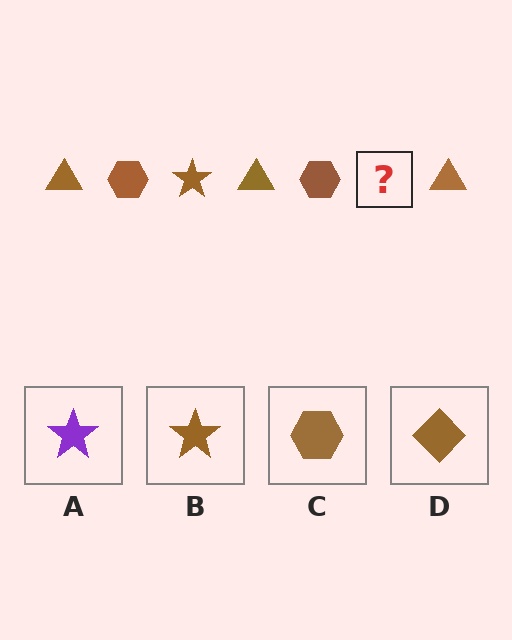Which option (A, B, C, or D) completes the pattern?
B.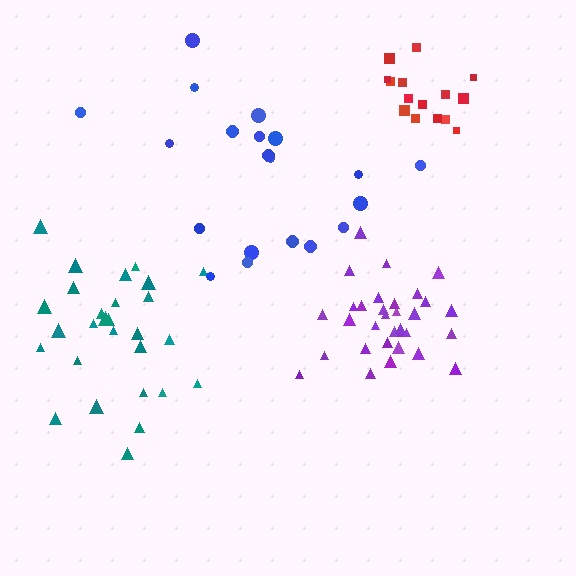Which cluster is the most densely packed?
Purple.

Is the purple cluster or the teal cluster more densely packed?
Purple.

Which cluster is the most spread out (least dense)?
Blue.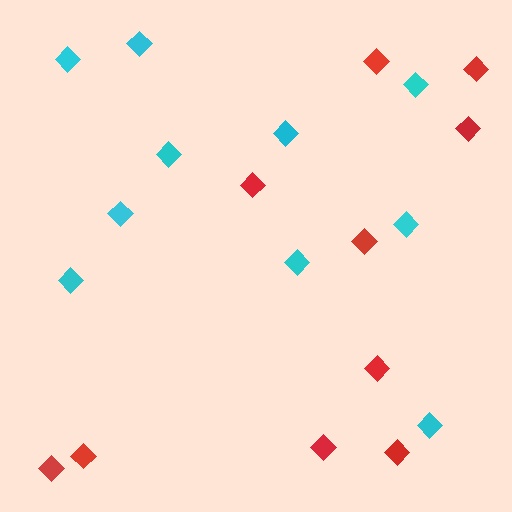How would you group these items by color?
There are 2 groups: one group of cyan diamonds (10) and one group of red diamonds (10).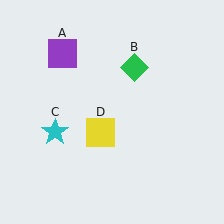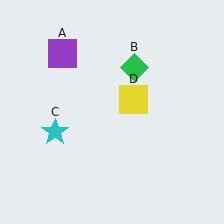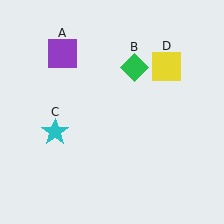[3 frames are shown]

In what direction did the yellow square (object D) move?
The yellow square (object D) moved up and to the right.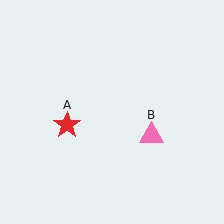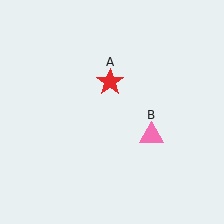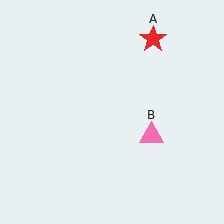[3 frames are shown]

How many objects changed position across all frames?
1 object changed position: red star (object A).